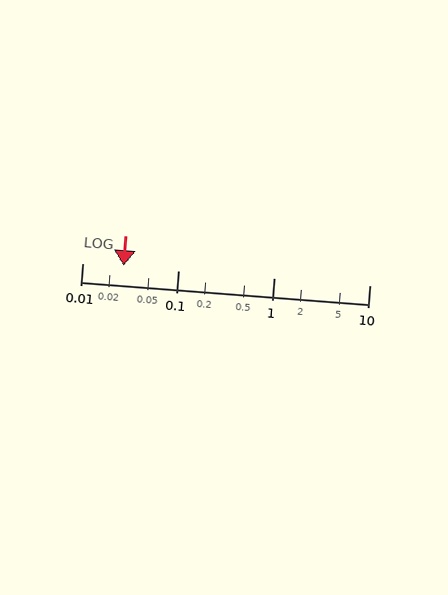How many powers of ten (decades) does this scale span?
The scale spans 3 decades, from 0.01 to 10.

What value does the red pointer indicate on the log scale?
The pointer indicates approximately 0.027.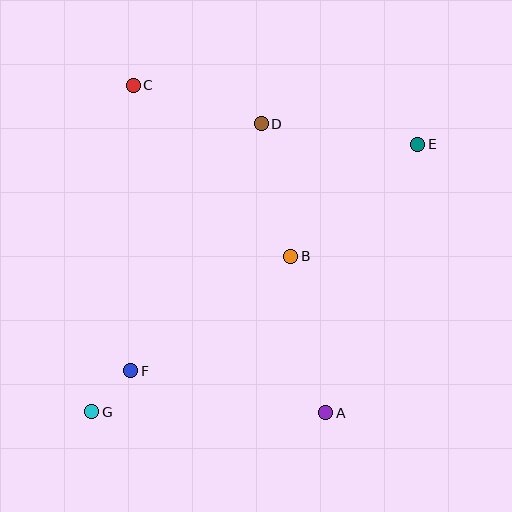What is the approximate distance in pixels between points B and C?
The distance between B and C is approximately 232 pixels.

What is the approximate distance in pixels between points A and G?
The distance between A and G is approximately 234 pixels.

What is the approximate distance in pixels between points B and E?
The distance between B and E is approximately 169 pixels.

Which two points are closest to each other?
Points F and G are closest to each other.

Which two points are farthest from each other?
Points E and G are farthest from each other.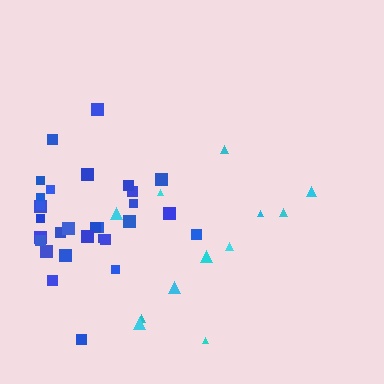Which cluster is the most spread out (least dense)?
Cyan.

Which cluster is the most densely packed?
Blue.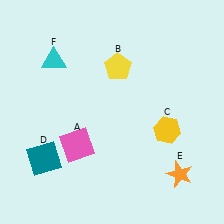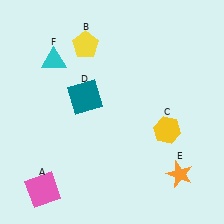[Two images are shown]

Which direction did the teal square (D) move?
The teal square (D) moved up.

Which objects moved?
The objects that moved are: the pink square (A), the yellow pentagon (B), the teal square (D).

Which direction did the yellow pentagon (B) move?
The yellow pentagon (B) moved left.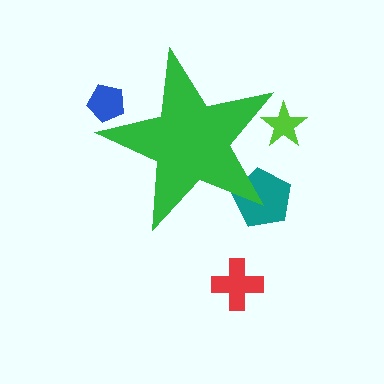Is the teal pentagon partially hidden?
Yes, the teal pentagon is partially hidden behind the green star.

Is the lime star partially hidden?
Yes, the lime star is partially hidden behind the green star.